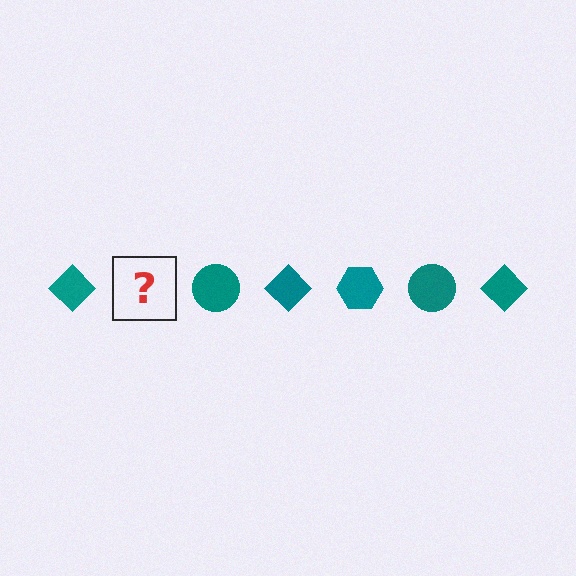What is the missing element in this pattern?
The missing element is a teal hexagon.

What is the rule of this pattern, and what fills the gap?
The rule is that the pattern cycles through diamond, hexagon, circle shapes in teal. The gap should be filled with a teal hexagon.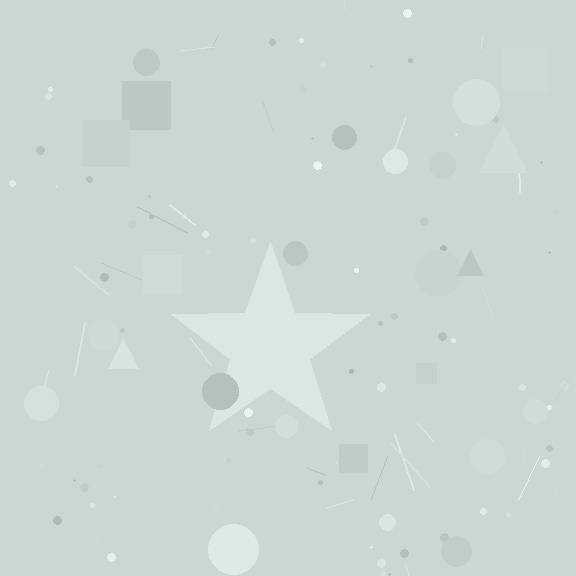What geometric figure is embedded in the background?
A star is embedded in the background.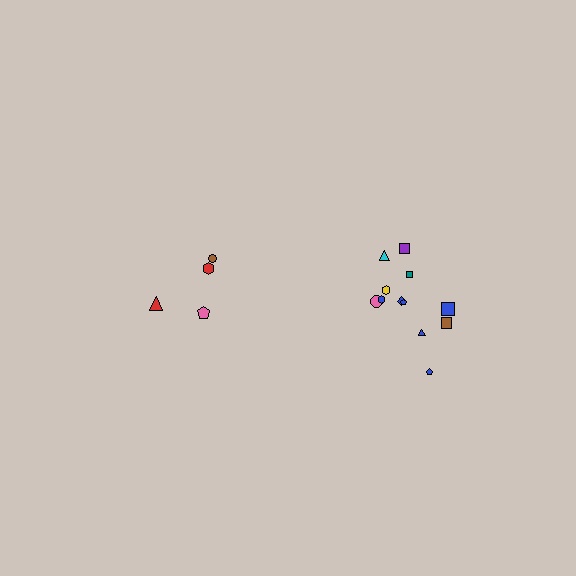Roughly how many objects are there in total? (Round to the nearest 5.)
Roughly 15 objects in total.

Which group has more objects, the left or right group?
The right group.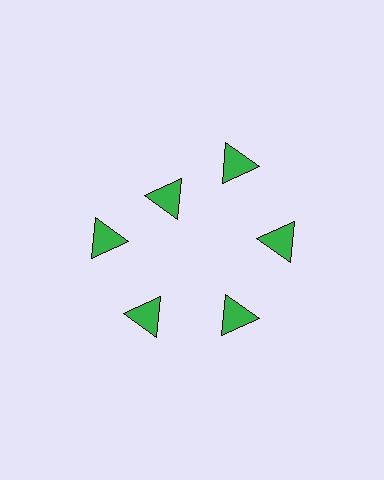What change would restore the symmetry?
The symmetry would be restored by moving it outward, back onto the ring so that all 6 triangles sit at equal angles and equal distance from the center.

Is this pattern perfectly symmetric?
No. The 6 green triangles are arranged in a ring, but one element near the 11 o'clock position is pulled inward toward the center, breaking the 6-fold rotational symmetry.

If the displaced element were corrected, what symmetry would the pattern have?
It would have 6-fold rotational symmetry — the pattern would map onto itself every 60 degrees.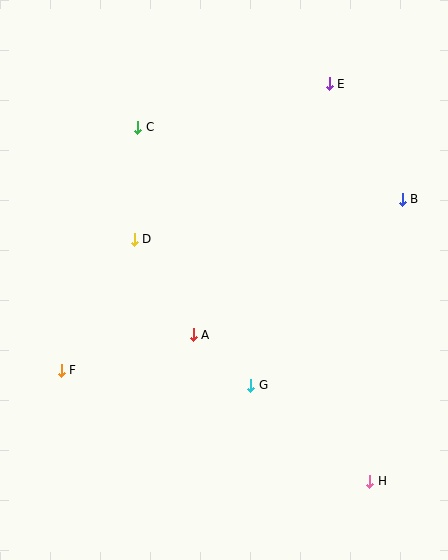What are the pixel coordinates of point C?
Point C is at (138, 127).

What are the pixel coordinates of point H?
Point H is at (370, 482).